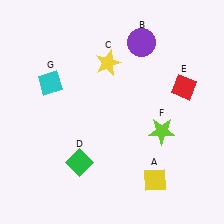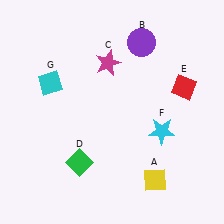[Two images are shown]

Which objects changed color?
C changed from yellow to magenta. F changed from lime to cyan.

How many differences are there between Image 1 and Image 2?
There are 2 differences between the two images.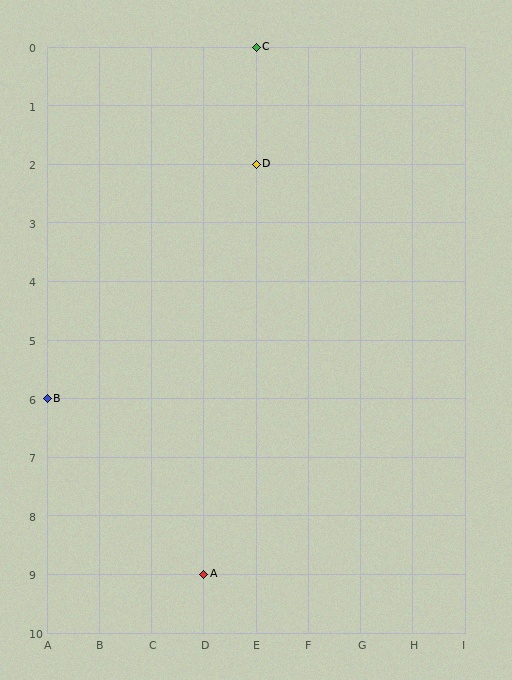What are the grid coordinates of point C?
Point C is at grid coordinates (E, 0).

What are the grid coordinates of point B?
Point B is at grid coordinates (A, 6).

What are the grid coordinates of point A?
Point A is at grid coordinates (D, 9).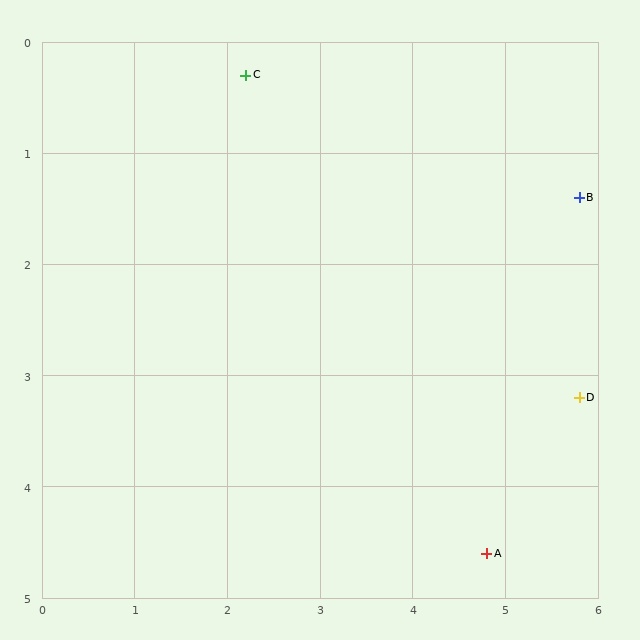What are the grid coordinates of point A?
Point A is at approximately (4.8, 4.6).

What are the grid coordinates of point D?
Point D is at approximately (5.8, 3.2).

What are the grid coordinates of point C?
Point C is at approximately (2.2, 0.3).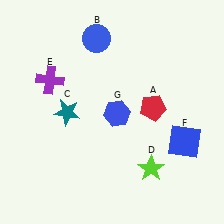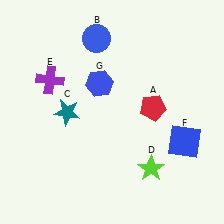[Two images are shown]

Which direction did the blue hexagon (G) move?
The blue hexagon (G) moved up.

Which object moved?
The blue hexagon (G) moved up.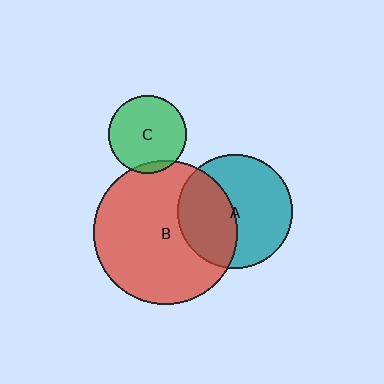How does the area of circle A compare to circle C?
Approximately 2.2 times.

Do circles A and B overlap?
Yes.